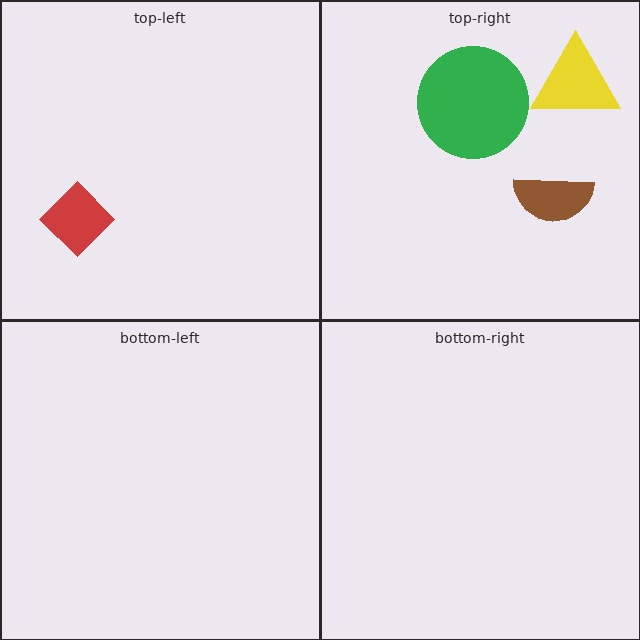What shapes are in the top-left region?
The red diamond.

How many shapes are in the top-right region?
3.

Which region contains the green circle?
The top-right region.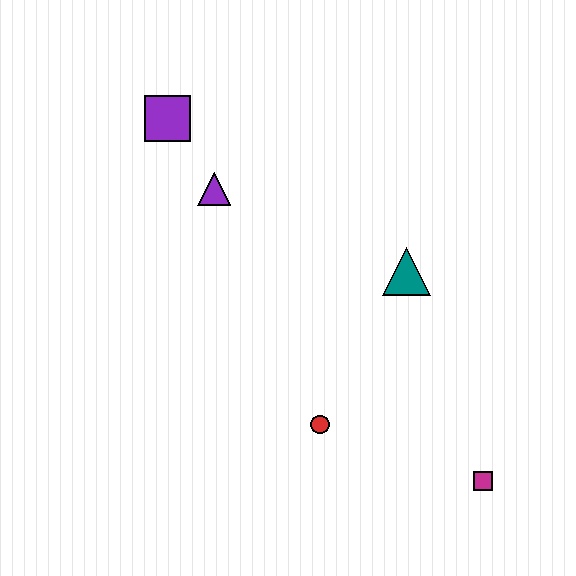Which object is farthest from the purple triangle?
The magenta square is farthest from the purple triangle.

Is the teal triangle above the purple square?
No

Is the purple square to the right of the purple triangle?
No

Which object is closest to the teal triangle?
The red circle is closest to the teal triangle.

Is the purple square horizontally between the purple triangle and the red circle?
No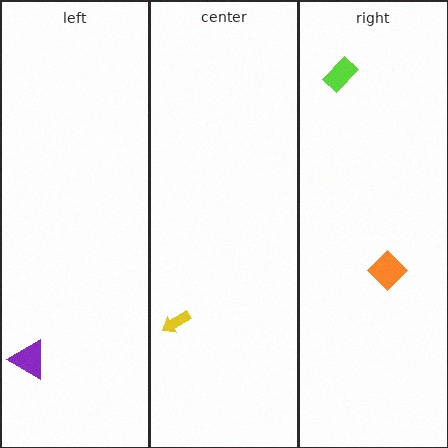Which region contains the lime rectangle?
The right region.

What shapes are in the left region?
The purple triangle.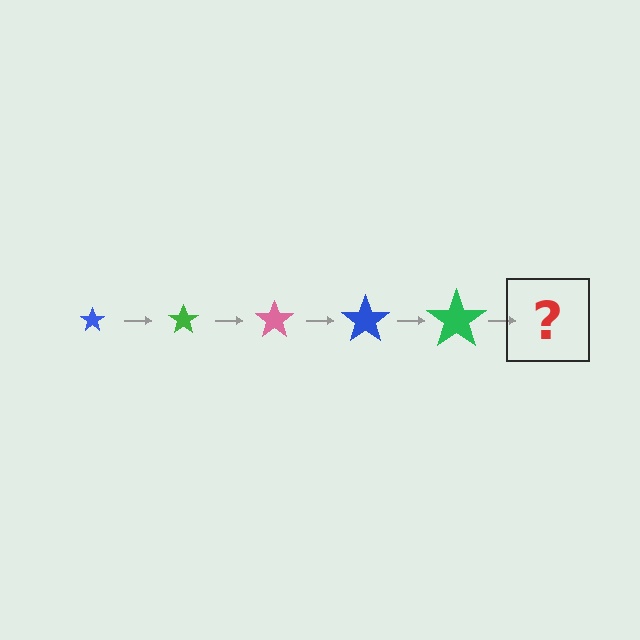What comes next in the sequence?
The next element should be a pink star, larger than the previous one.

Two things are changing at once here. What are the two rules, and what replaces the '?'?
The two rules are that the star grows larger each step and the color cycles through blue, green, and pink. The '?' should be a pink star, larger than the previous one.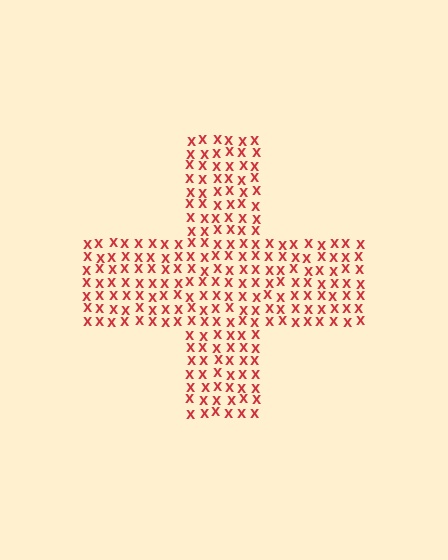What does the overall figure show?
The overall figure shows a cross.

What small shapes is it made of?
It is made of small letter X's.